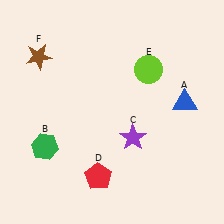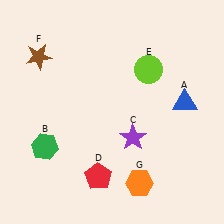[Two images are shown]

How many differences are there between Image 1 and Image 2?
There is 1 difference between the two images.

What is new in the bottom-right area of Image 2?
An orange hexagon (G) was added in the bottom-right area of Image 2.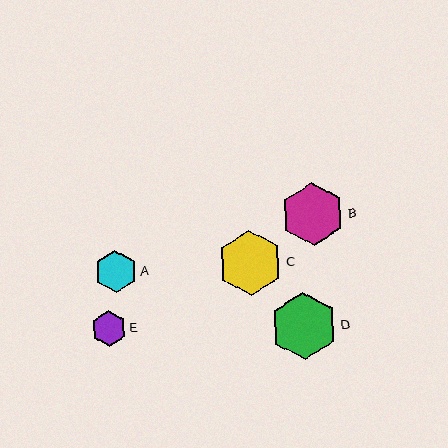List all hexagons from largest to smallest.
From largest to smallest: D, C, B, A, E.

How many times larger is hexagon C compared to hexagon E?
Hexagon C is approximately 1.8 times the size of hexagon E.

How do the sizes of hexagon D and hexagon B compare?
Hexagon D and hexagon B are approximately the same size.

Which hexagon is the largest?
Hexagon D is the largest with a size of approximately 68 pixels.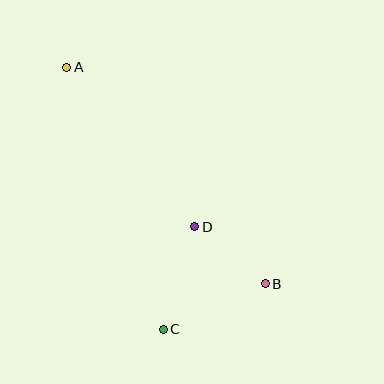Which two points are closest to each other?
Points B and D are closest to each other.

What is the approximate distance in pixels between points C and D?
The distance between C and D is approximately 107 pixels.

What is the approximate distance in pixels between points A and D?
The distance between A and D is approximately 205 pixels.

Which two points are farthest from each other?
Points A and B are farthest from each other.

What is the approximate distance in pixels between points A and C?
The distance between A and C is approximately 279 pixels.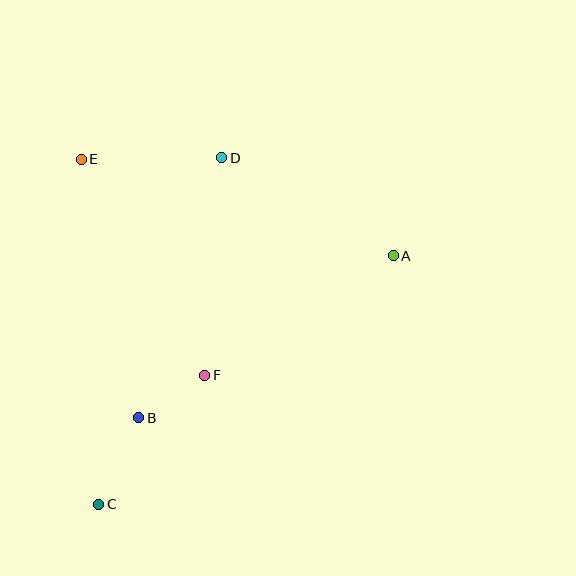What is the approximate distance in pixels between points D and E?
The distance between D and E is approximately 140 pixels.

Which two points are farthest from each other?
Points A and C are farthest from each other.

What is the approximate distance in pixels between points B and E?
The distance between B and E is approximately 265 pixels.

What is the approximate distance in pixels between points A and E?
The distance between A and E is approximately 326 pixels.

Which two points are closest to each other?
Points B and F are closest to each other.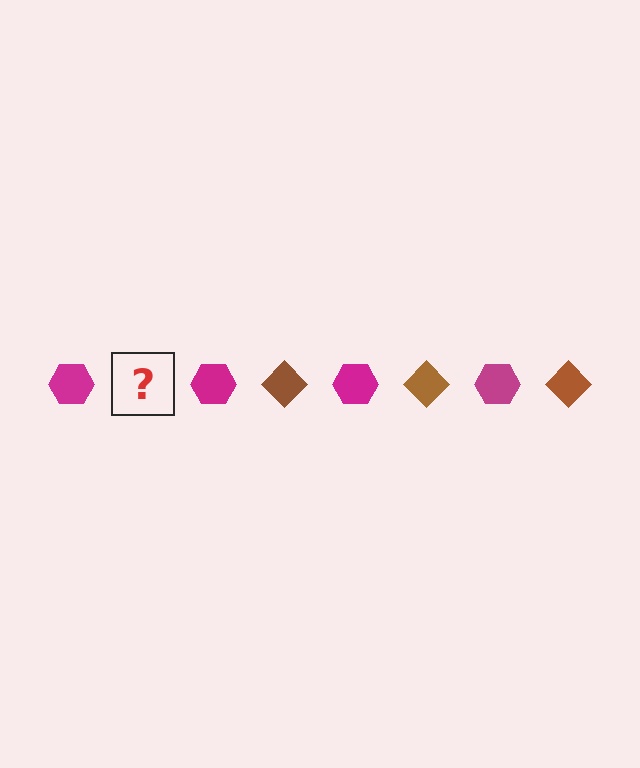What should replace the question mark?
The question mark should be replaced with a brown diamond.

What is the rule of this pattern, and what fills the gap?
The rule is that the pattern alternates between magenta hexagon and brown diamond. The gap should be filled with a brown diamond.